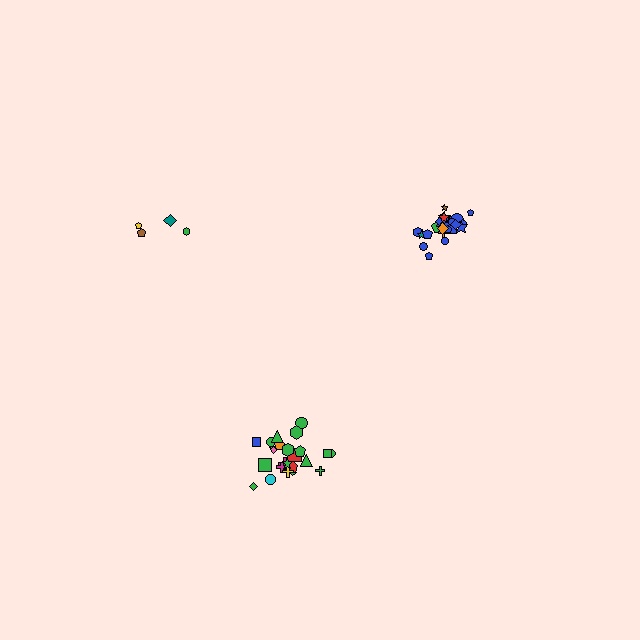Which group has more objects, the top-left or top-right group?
The top-right group.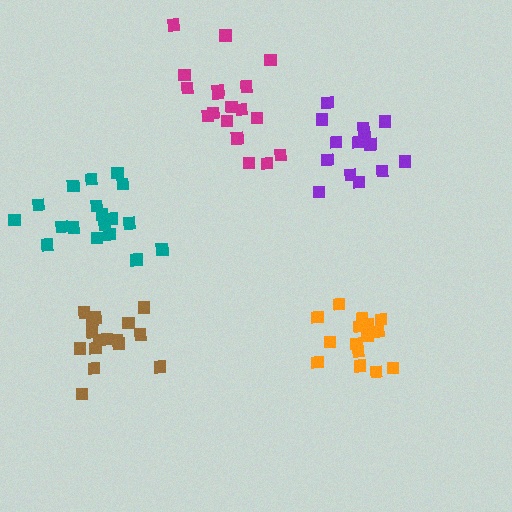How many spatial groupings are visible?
There are 5 spatial groupings.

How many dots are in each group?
Group 1: 18 dots, Group 2: 14 dots, Group 3: 16 dots, Group 4: 16 dots, Group 5: 18 dots (82 total).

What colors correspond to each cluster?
The clusters are colored: teal, purple, brown, orange, magenta.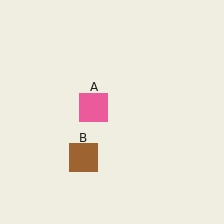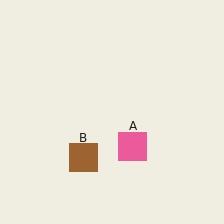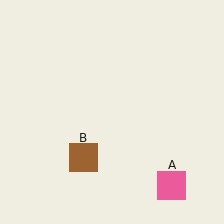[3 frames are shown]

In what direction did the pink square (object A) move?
The pink square (object A) moved down and to the right.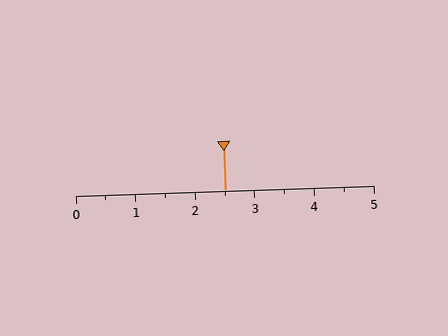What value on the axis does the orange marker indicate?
The marker indicates approximately 2.5.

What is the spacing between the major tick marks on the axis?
The major ticks are spaced 1 apart.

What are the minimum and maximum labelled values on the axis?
The axis runs from 0 to 5.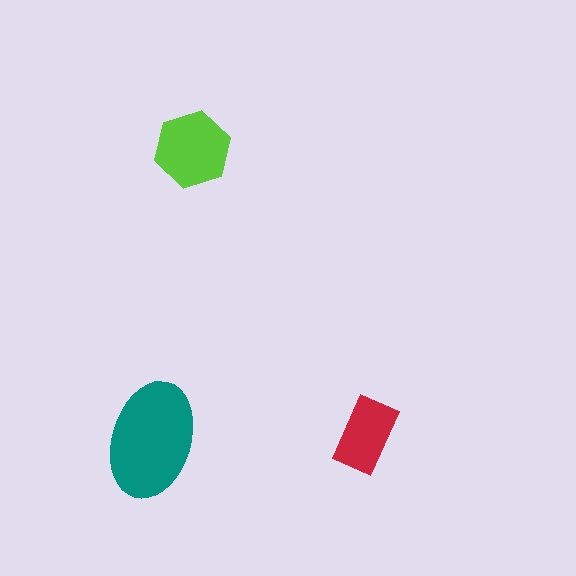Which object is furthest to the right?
The red rectangle is rightmost.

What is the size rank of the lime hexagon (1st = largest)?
2nd.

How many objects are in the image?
There are 3 objects in the image.